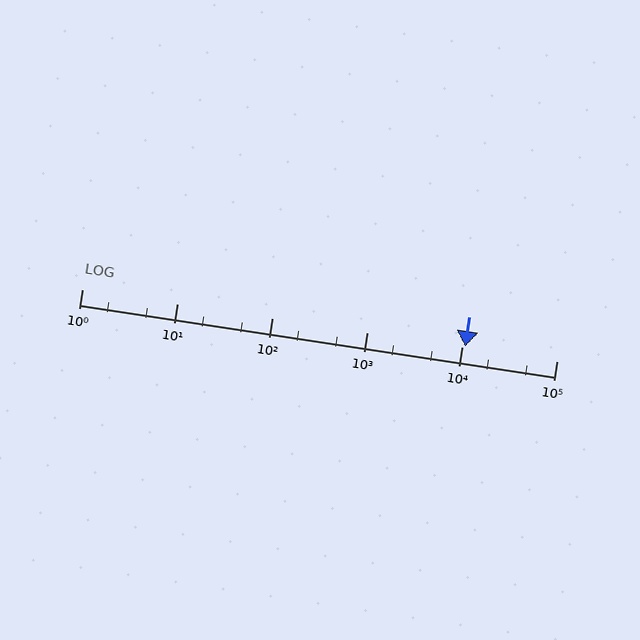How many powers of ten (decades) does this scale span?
The scale spans 5 decades, from 1 to 100000.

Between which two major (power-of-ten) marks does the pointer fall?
The pointer is between 10000 and 100000.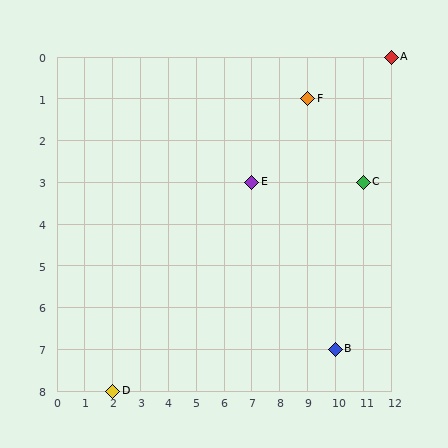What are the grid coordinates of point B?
Point B is at grid coordinates (10, 7).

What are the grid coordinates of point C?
Point C is at grid coordinates (11, 3).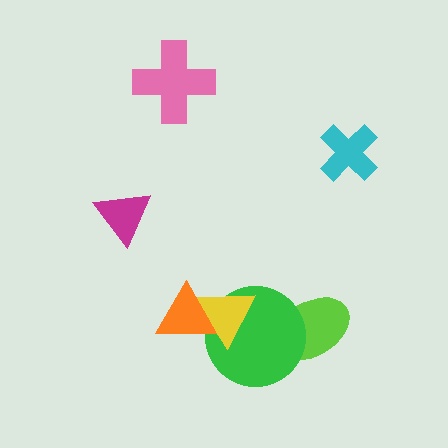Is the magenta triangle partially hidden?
No, no other shape covers it.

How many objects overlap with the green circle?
3 objects overlap with the green circle.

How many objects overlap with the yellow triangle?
2 objects overlap with the yellow triangle.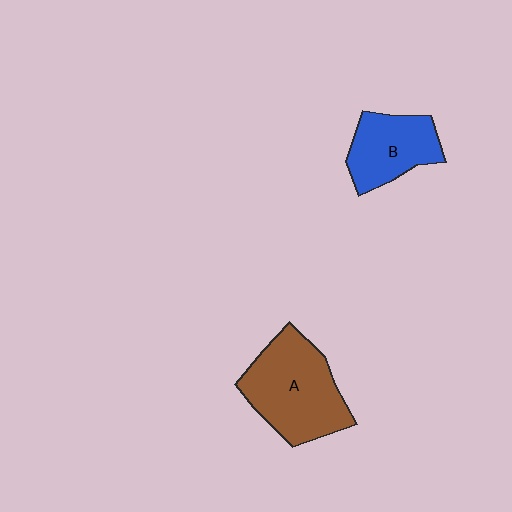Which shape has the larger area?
Shape A (brown).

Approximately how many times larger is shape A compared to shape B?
Approximately 1.5 times.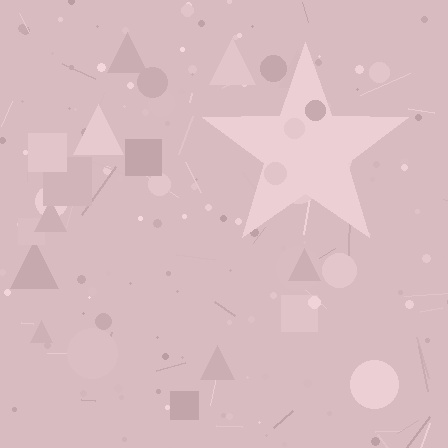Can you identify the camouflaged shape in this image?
The camouflaged shape is a star.